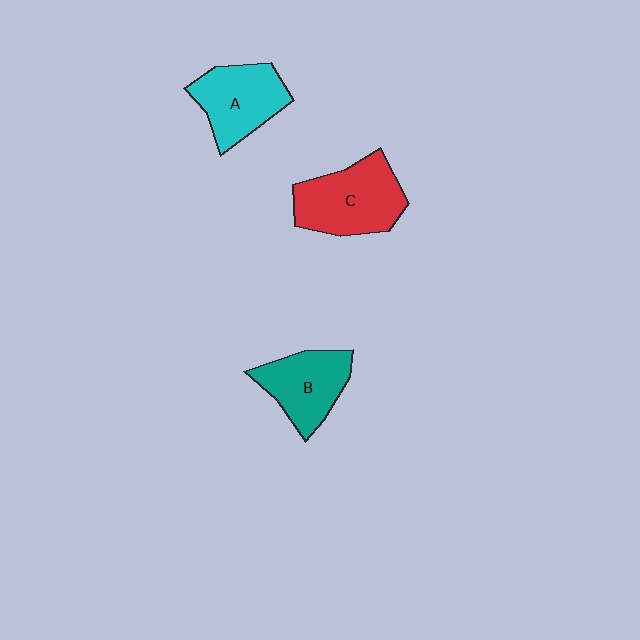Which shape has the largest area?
Shape C (red).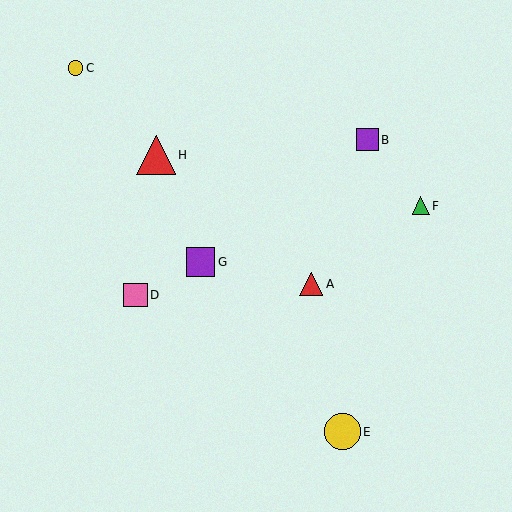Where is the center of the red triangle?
The center of the red triangle is at (311, 284).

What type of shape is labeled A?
Shape A is a red triangle.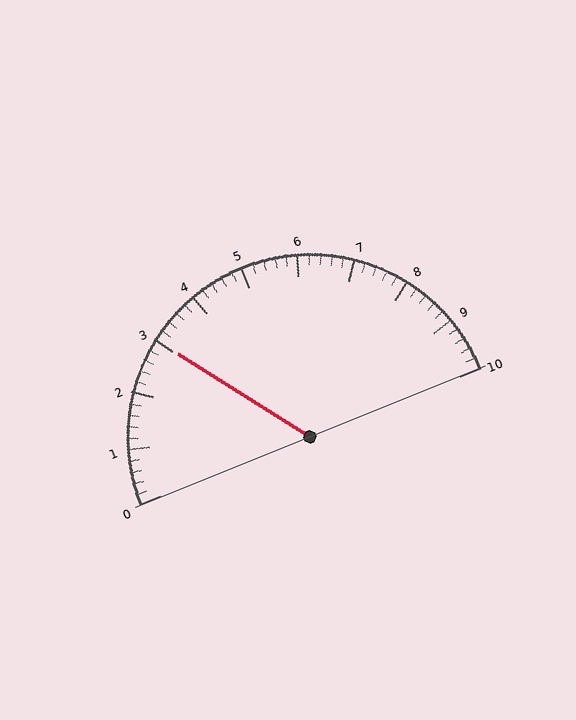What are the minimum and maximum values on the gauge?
The gauge ranges from 0 to 10.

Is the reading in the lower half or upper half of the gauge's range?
The reading is in the lower half of the range (0 to 10).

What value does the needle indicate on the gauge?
The needle indicates approximately 3.0.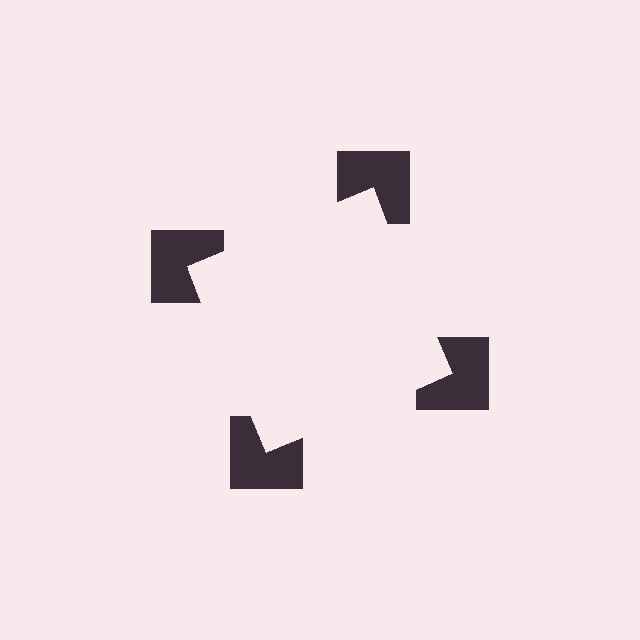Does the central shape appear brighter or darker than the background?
It typically appears slightly brighter than the background, even though no actual brightness change is drawn.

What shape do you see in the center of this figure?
An illusory square — its edges are inferred from the aligned wedge cuts in the notched squares, not physically drawn.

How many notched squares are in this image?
There are 4 — one at each vertex of the illusory square.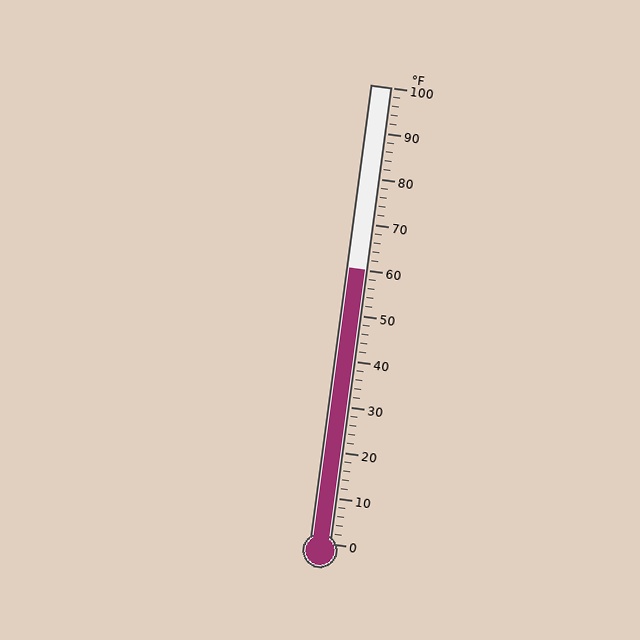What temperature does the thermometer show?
The thermometer shows approximately 60°F.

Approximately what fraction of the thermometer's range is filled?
The thermometer is filled to approximately 60% of its range.